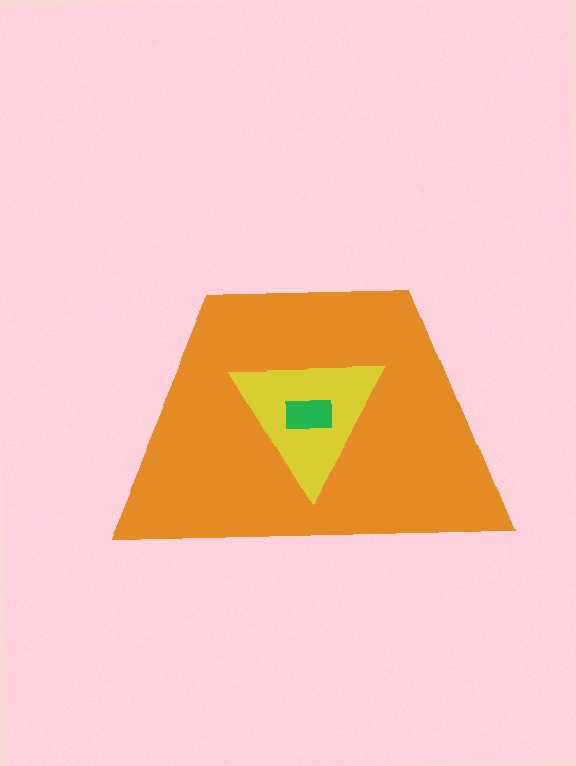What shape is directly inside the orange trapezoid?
The yellow triangle.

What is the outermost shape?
The orange trapezoid.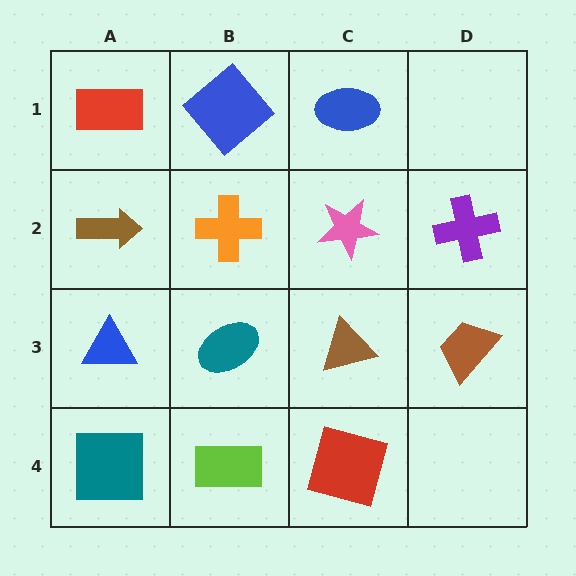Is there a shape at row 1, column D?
No, that cell is empty.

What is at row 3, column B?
A teal ellipse.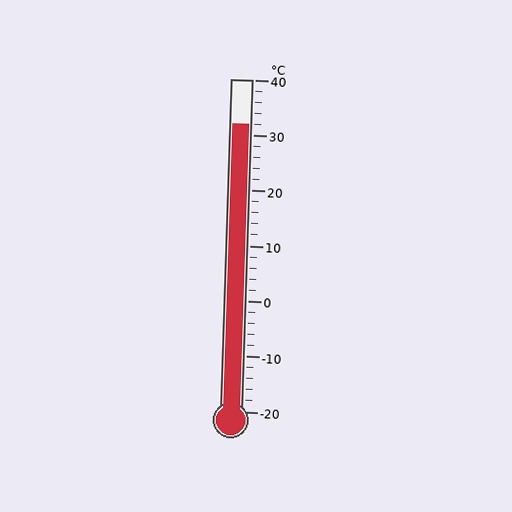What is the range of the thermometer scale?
The thermometer scale ranges from -20°C to 40°C.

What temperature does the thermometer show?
The thermometer shows approximately 32°C.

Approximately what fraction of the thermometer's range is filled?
The thermometer is filled to approximately 85% of its range.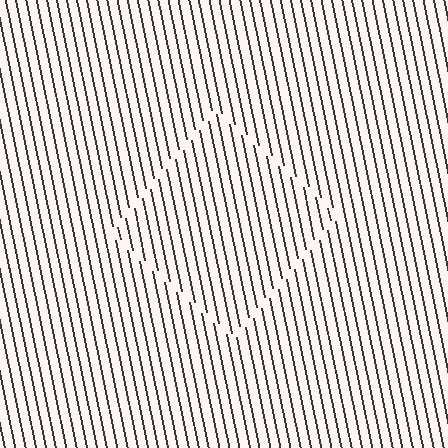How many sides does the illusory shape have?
4 sides — the line-ends trace a square.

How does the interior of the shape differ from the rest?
The interior of the shape contains the same grating, shifted by half a period — the contour is defined by the phase discontinuity where line-ends from the inner and outer gratings abut.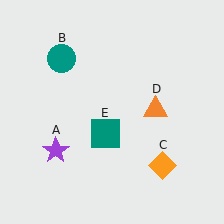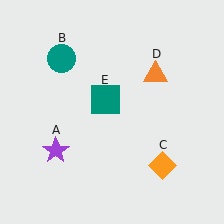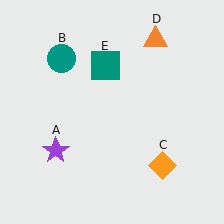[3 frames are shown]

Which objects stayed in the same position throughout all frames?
Purple star (object A) and teal circle (object B) and orange diamond (object C) remained stationary.